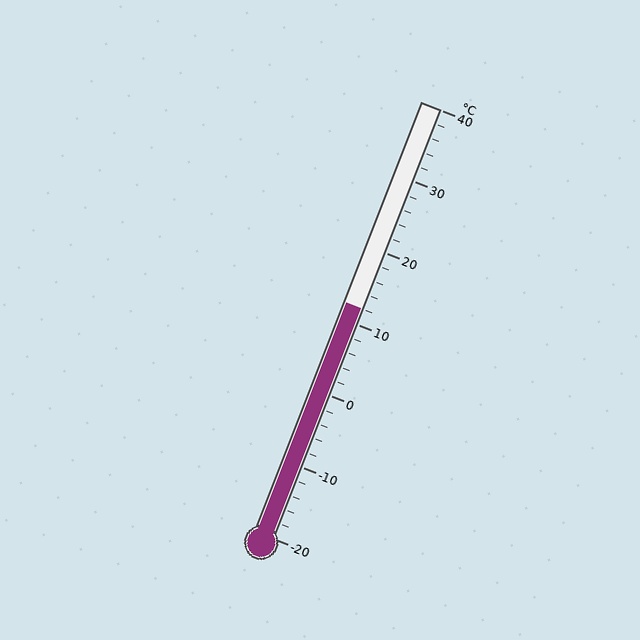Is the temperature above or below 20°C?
The temperature is below 20°C.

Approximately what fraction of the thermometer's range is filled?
The thermometer is filled to approximately 55% of its range.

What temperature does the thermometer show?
The thermometer shows approximately 12°C.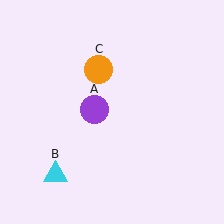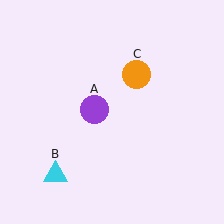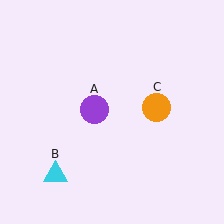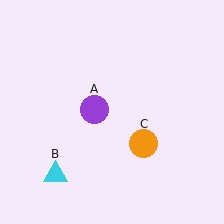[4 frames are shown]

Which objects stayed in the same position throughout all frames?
Purple circle (object A) and cyan triangle (object B) remained stationary.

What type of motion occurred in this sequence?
The orange circle (object C) rotated clockwise around the center of the scene.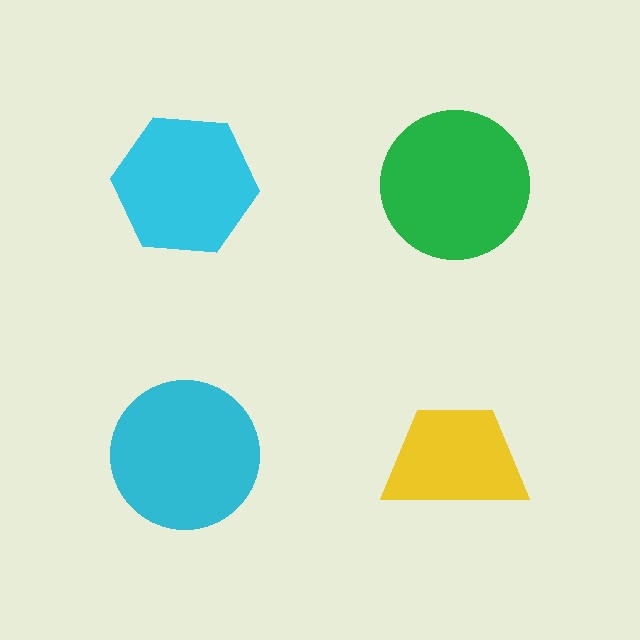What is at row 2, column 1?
A cyan circle.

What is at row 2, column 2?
A yellow trapezoid.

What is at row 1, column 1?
A cyan hexagon.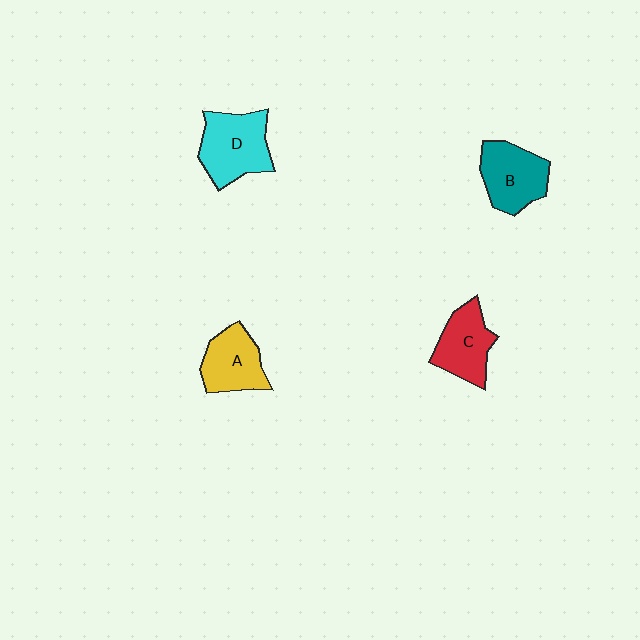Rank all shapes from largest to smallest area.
From largest to smallest: D (cyan), B (teal), C (red), A (yellow).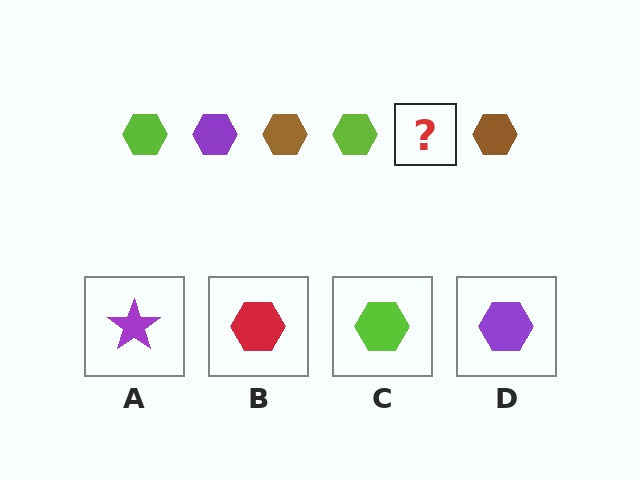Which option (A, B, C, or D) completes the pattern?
D.